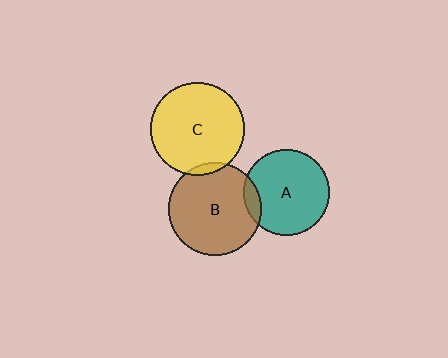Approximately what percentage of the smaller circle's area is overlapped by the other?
Approximately 5%.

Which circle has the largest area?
Circle C (yellow).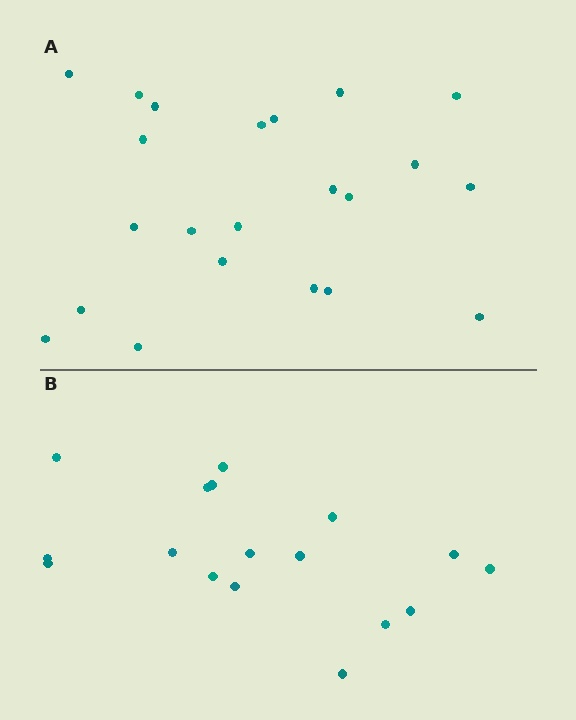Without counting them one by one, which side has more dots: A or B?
Region A (the top region) has more dots.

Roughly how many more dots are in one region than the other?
Region A has about 5 more dots than region B.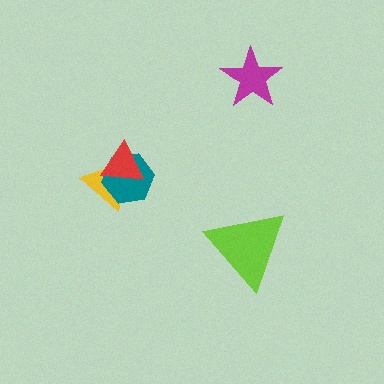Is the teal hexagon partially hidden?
Yes, it is partially covered by another shape.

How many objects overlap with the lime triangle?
0 objects overlap with the lime triangle.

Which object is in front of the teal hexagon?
The red triangle is in front of the teal hexagon.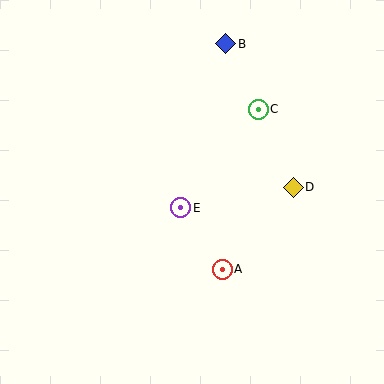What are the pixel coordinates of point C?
Point C is at (258, 109).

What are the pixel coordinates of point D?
Point D is at (293, 187).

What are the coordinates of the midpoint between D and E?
The midpoint between D and E is at (237, 198).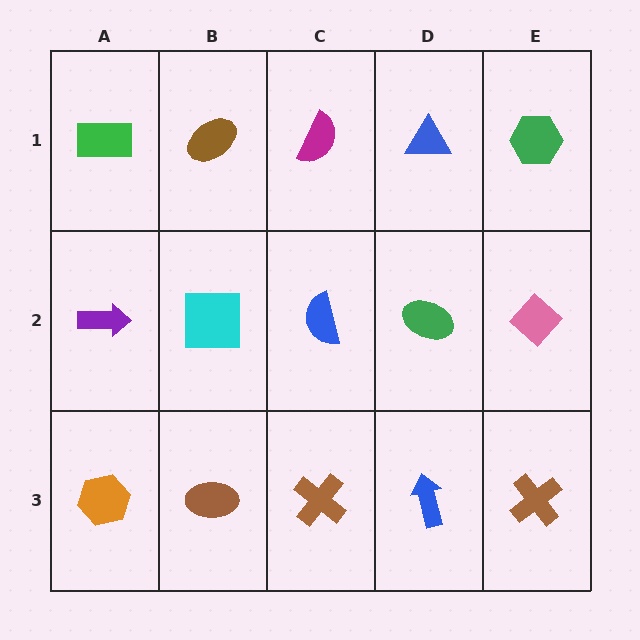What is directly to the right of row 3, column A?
A brown ellipse.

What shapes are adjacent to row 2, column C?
A magenta semicircle (row 1, column C), a brown cross (row 3, column C), a cyan square (row 2, column B), a green ellipse (row 2, column D).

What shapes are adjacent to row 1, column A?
A purple arrow (row 2, column A), a brown ellipse (row 1, column B).